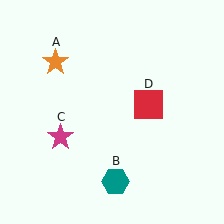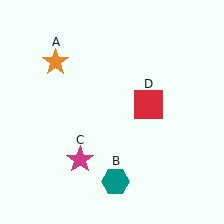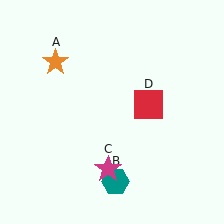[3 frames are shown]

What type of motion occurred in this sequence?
The magenta star (object C) rotated counterclockwise around the center of the scene.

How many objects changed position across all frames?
1 object changed position: magenta star (object C).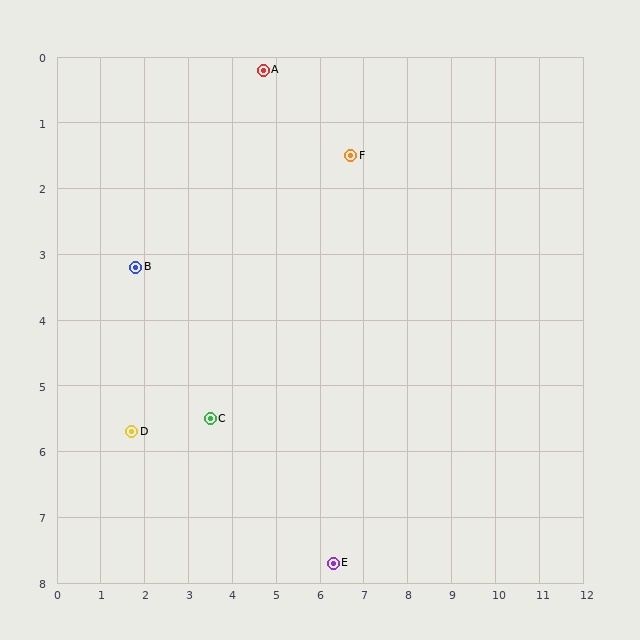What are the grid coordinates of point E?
Point E is at approximately (6.3, 7.7).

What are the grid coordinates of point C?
Point C is at approximately (3.5, 5.5).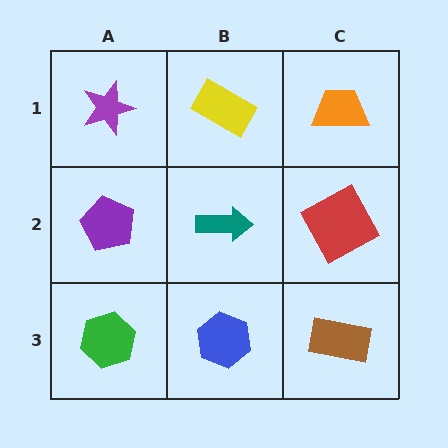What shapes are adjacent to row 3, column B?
A teal arrow (row 2, column B), a green hexagon (row 3, column A), a brown rectangle (row 3, column C).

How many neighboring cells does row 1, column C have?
2.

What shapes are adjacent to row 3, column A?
A purple pentagon (row 2, column A), a blue hexagon (row 3, column B).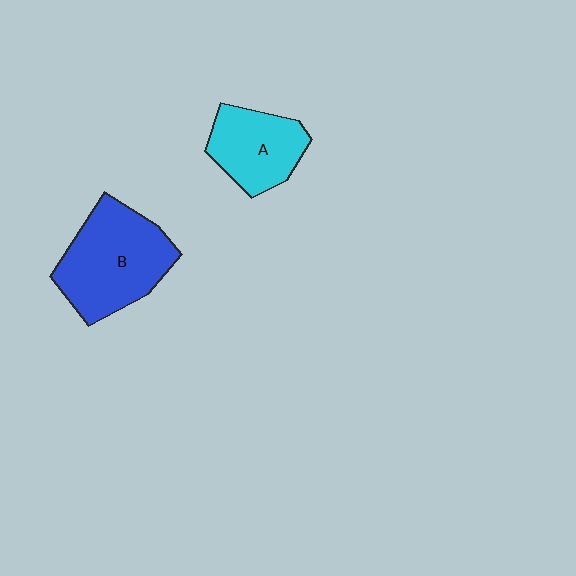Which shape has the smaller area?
Shape A (cyan).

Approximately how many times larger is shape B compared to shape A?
Approximately 1.5 times.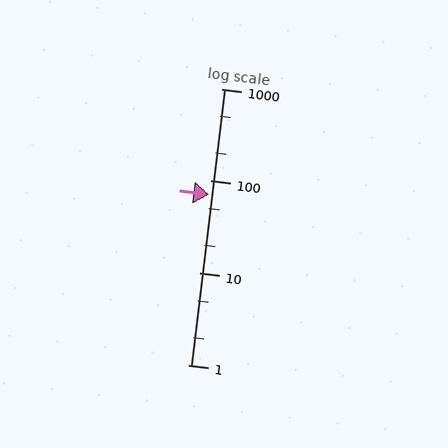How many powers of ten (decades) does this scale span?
The scale spans 3 decades, from 1 to 1000.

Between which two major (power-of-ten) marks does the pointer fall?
The pointer is between 10 and 100.